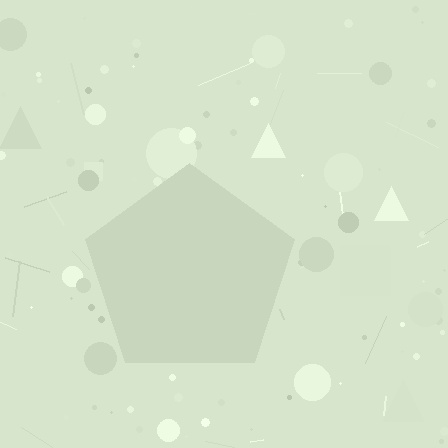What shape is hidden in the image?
A pentagon is hidden in the image.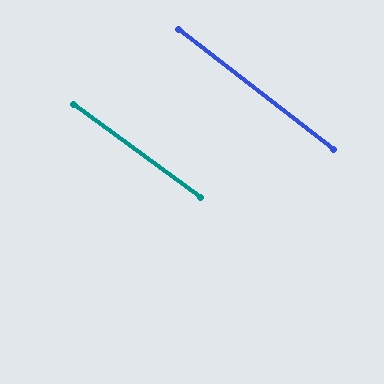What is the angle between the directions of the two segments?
Approximately 1 degree.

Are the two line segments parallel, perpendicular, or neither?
Parallel — their directions differ by only 1.4°.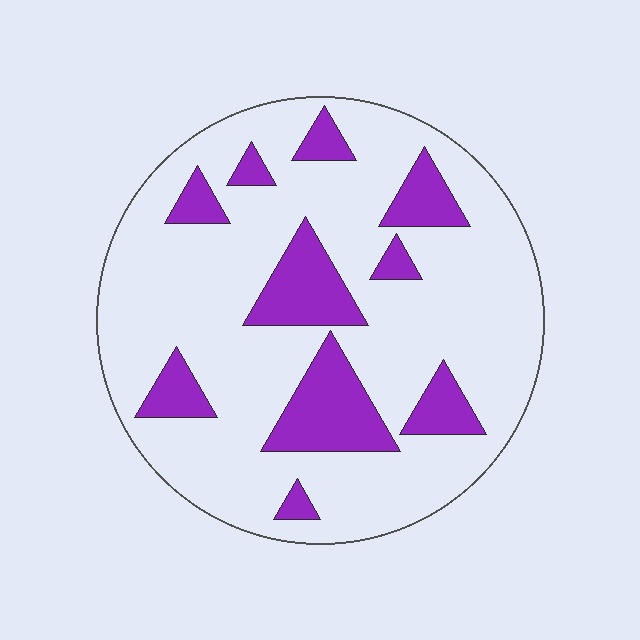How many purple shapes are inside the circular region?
10.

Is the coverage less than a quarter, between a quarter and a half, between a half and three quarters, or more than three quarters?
Less than a quarter.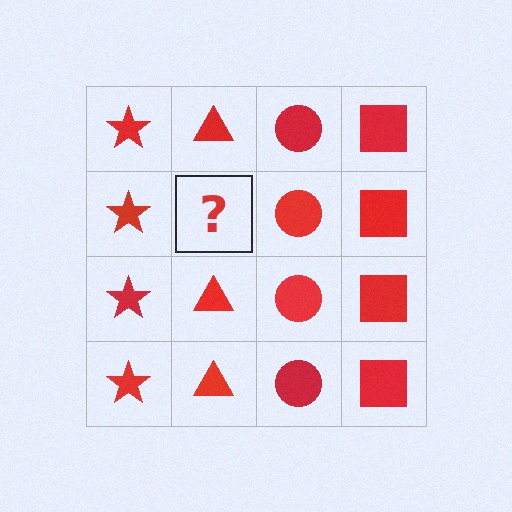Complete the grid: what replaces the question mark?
The question mark should be replaced with a red triangle.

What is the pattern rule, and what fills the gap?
The rule is that each column has a consistent shape. The gap should be filled with a red triangle.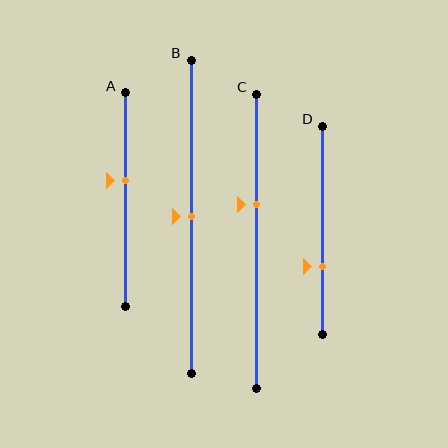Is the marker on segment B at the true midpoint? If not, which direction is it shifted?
Yes, the marker on segment B is at the true midpoint.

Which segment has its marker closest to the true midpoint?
Segment B has its marker closest to the true midpoint.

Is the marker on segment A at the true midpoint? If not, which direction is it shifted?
No, the marker on segment A is shifted upward by about 9% of the segment length.